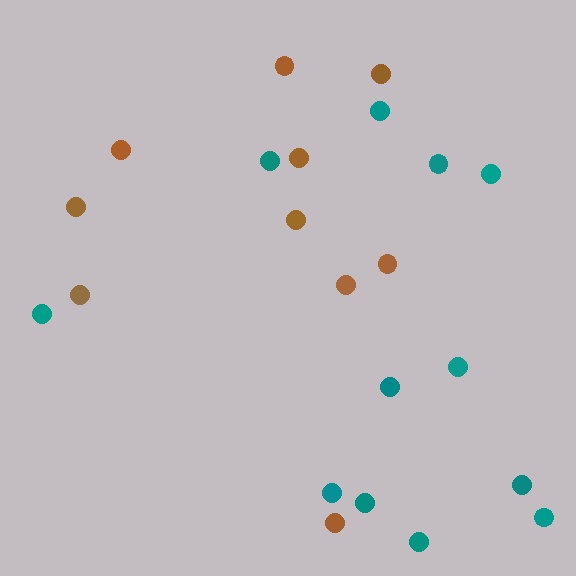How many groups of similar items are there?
There are 2 groups: one group of teal circles (12) and one group of brown circles (10).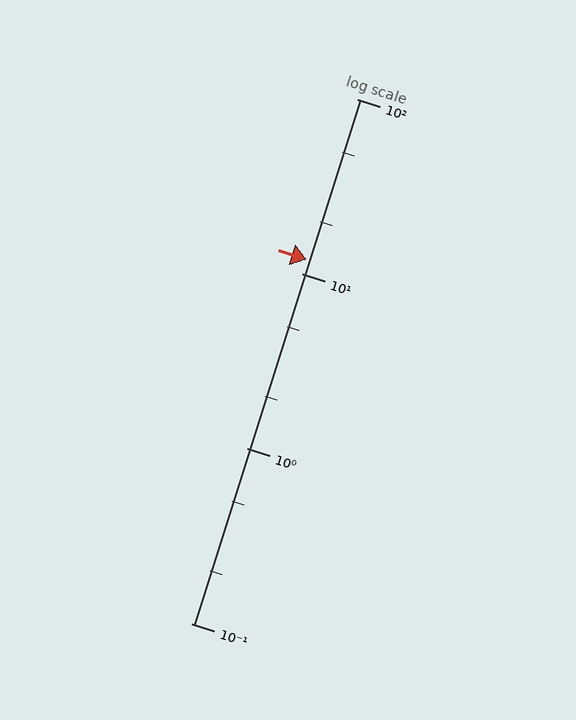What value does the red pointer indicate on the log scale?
The pointer indicates approximately 12.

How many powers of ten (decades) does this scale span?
The scale spans 3 decades, from 0.1 to 100.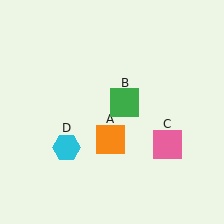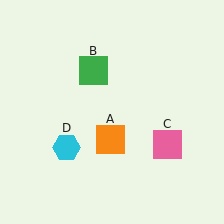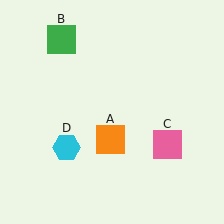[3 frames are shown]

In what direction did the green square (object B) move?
The green square (object B) moved up and to the left.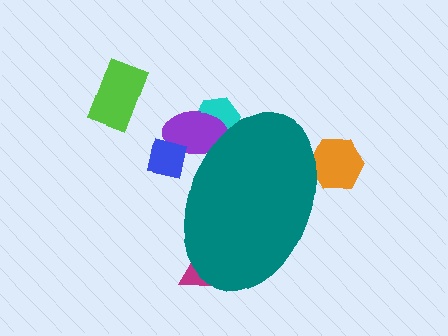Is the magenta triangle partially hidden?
Yes, the magenta triangle is partially hidden behind the teal ellipse.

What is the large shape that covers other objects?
A teal ellipse.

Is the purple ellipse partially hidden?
Yes, the purple ellipse is partially hidden behind the teal ellipse.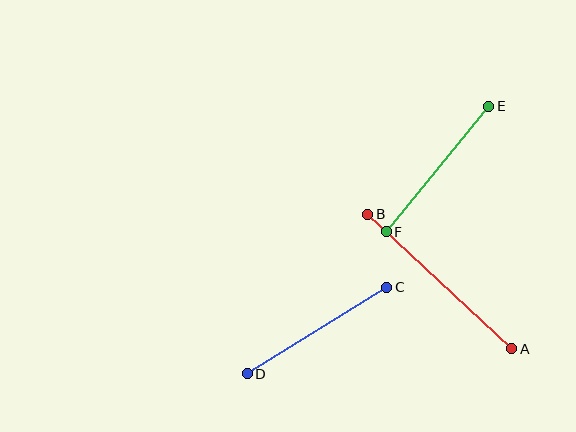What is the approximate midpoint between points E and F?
The midpoint is at approximately (437, 169) pixels.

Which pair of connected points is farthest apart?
Points A and B are farthest apart.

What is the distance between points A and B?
The distance is approximately 197 pixels.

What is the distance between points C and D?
The distance is approximately 164 pixels.